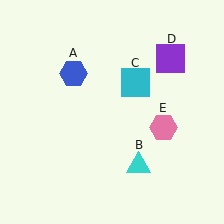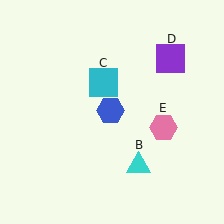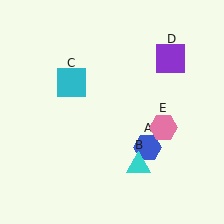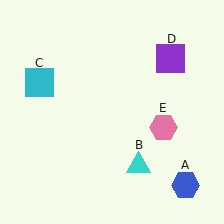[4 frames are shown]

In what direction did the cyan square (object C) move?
The cyan square (object C) moved left.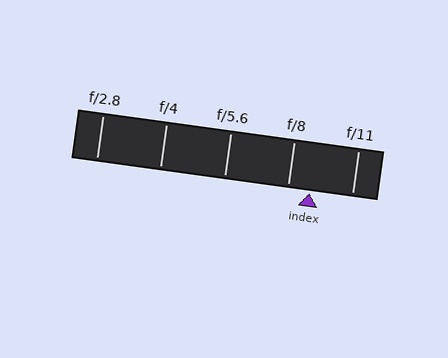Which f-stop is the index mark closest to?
The index mark is closest to f/8.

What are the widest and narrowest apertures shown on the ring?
The widest aperture shown is f/2.8 and the narrowest is f/11.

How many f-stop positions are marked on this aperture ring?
There are 5 f-stop positions marked.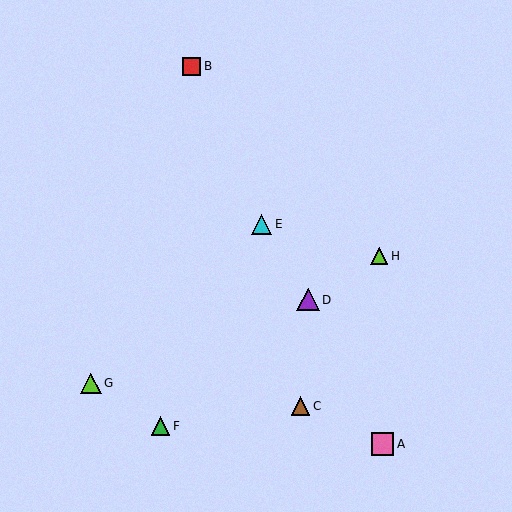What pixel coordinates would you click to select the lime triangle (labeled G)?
Click at (91, 383) to select the lime triangle G.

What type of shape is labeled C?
Shape C is a brown triangle.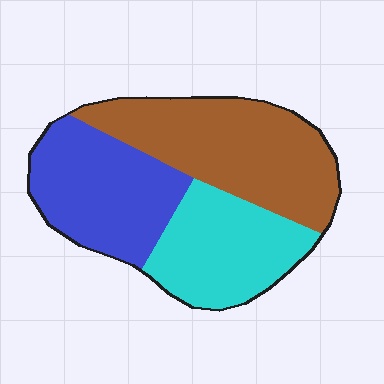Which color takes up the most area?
Brown, at roughly 40%.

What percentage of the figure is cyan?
Cyan covers roughly 30% of the figure.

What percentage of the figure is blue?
Blue covers about 30% of the figure.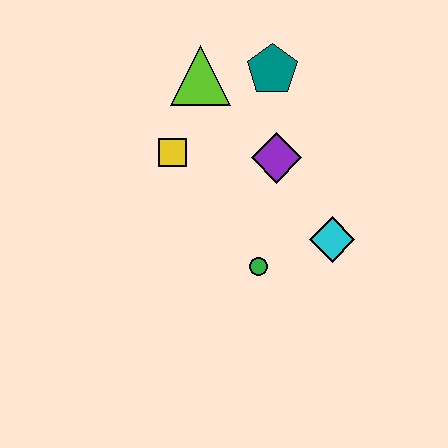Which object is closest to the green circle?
The cyan diamond is closest to the green circle.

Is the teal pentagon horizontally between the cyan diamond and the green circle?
Yes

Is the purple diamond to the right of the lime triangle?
Yes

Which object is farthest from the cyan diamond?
The lime triangle is farthest from the cyan diamond.